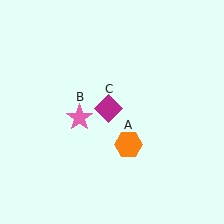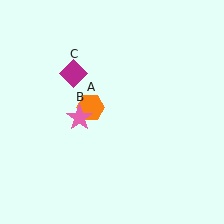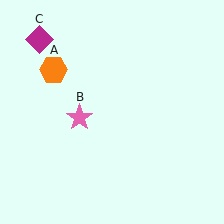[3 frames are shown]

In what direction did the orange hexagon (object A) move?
The orange hexagon (object A) moved up and to the left.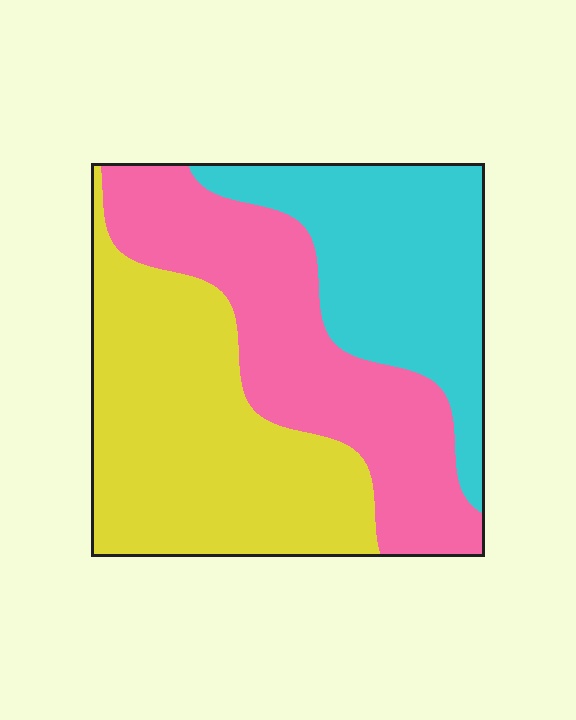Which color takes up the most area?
Yellow, at roughly 40%.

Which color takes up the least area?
Cyan, at roughly 30%.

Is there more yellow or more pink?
Yellow.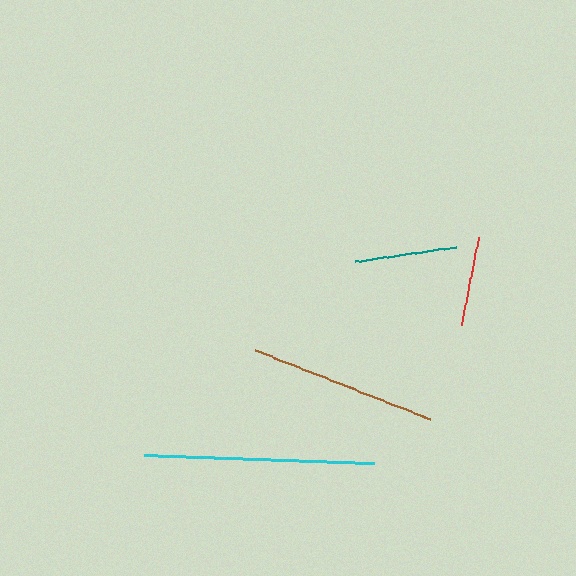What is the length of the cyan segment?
The cyan segment is approximately 230 pixels long.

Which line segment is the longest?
The cyan line is the longest at approximately 230 pixels.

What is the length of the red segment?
The red segment is approximately 90 pixels long.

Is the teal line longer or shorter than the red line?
The teal line is longer than the red line.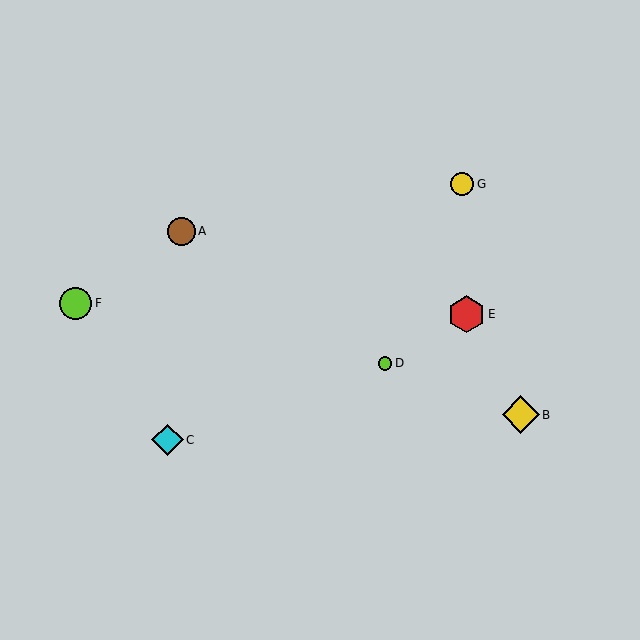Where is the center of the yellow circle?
The center of the yellow circle is at (462, 184).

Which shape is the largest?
The yellow diamond (labeled B) is the largest.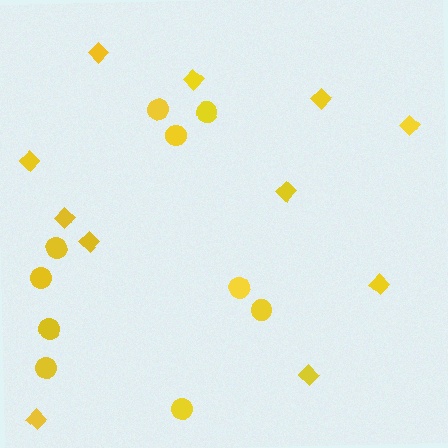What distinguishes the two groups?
There are 2 groups: one group of circles (10) and one group of diamonds (11).